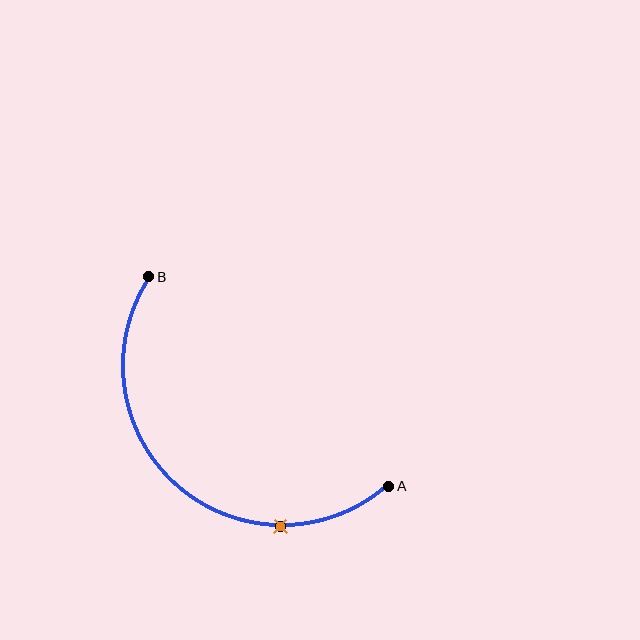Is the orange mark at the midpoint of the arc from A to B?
No. The orange mark lies on the arc but is closer to endpoint A. The arc midpoint would be at the point on the curve equidistant along the arc from both A and B.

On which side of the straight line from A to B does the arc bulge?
The arc bulges below and to the left of the straight line connecting A and B.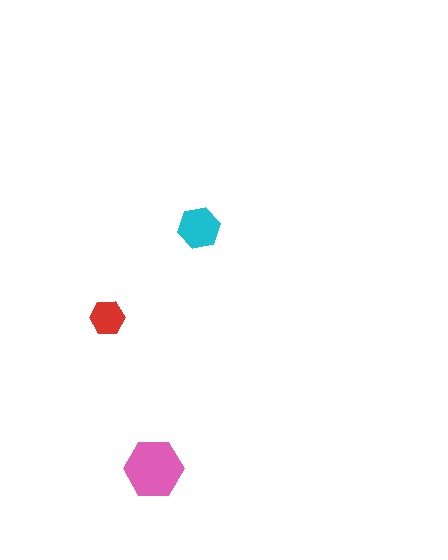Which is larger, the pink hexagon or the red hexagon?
The pink one.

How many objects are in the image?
There are 3 objects in the image.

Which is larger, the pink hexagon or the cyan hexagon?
The pink one.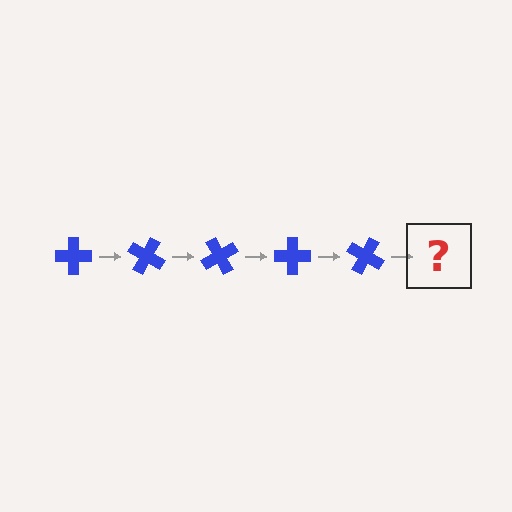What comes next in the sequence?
The next element should be a blue cross rotated 150 degrees.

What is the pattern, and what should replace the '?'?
The pattern is that the cross rotates 30 degrees each step. The '?' should be a blue cross rotated 150 degrees.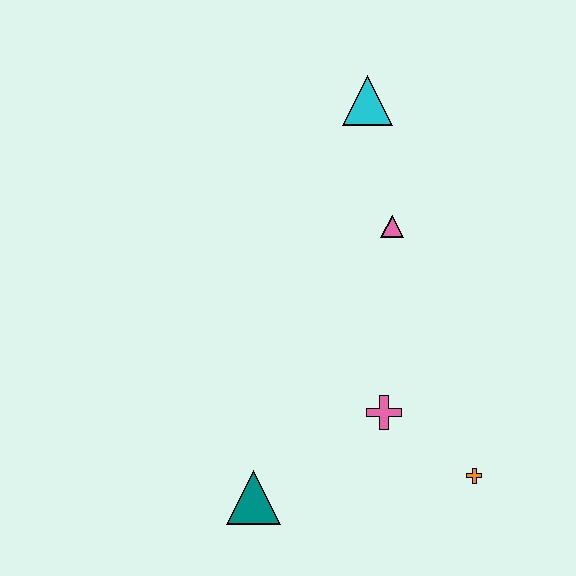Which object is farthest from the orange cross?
The cyan triangle is farthest from the orange cross.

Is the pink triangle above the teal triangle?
Yes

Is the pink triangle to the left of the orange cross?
Yes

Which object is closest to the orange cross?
The pink cross is closest to the orange cross.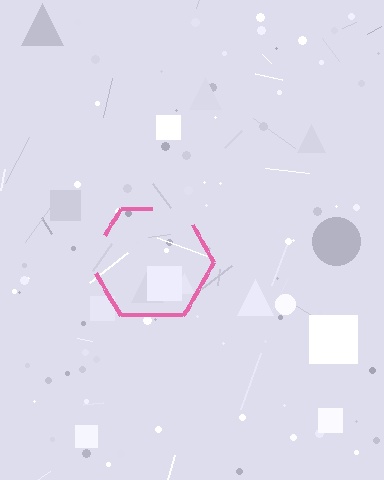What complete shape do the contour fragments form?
The contour fragments form a hexagon.